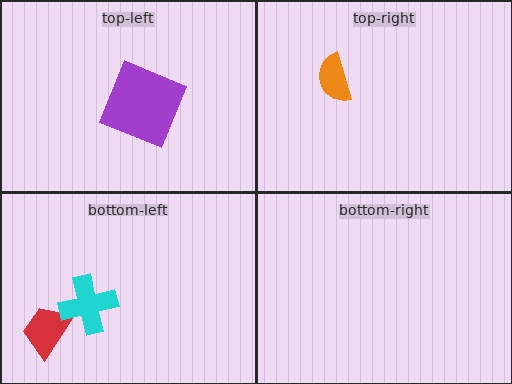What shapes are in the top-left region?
The purple square.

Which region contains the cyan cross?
The bottom-left region.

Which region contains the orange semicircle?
The top-right region.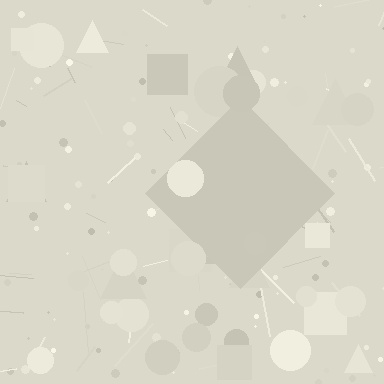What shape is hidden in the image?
A diamond is hidden in the image.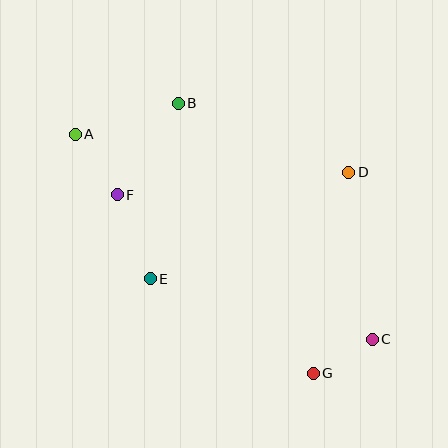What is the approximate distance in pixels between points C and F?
The distance between C and F is approximately 293 pixels.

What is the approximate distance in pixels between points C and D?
The distance between C and D is approximately 169 pixels.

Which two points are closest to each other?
Points C and G are closest to each other.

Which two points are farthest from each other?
Points A and C are farthest from each other.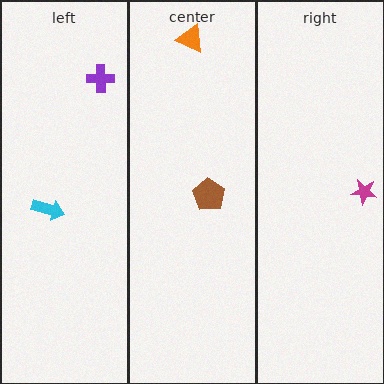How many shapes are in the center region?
2.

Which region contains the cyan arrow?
The left region.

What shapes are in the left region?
The purple cross, the cyan arrow.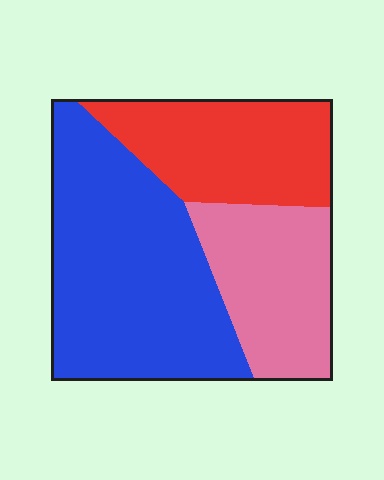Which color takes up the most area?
Blue, at roughly 50%.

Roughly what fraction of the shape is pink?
Pink covers roughly 25% of the shape.